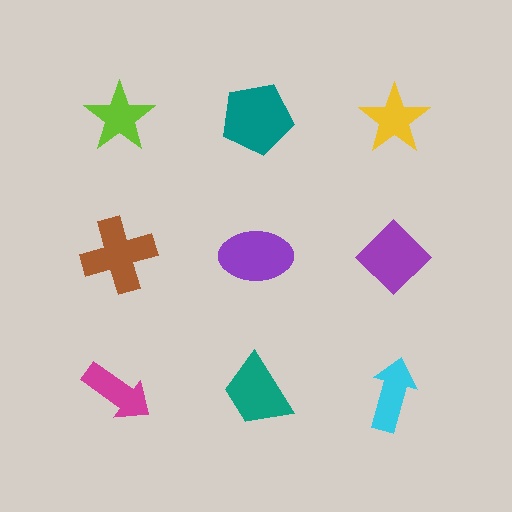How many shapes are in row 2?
3 shapes.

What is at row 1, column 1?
A lime star.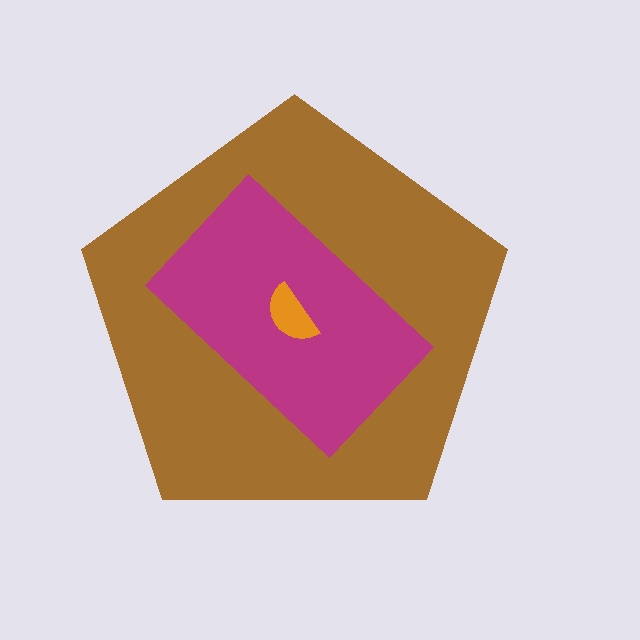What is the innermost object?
The orange semicircle.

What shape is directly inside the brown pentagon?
The magenta rectangle.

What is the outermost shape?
The brown pentagon.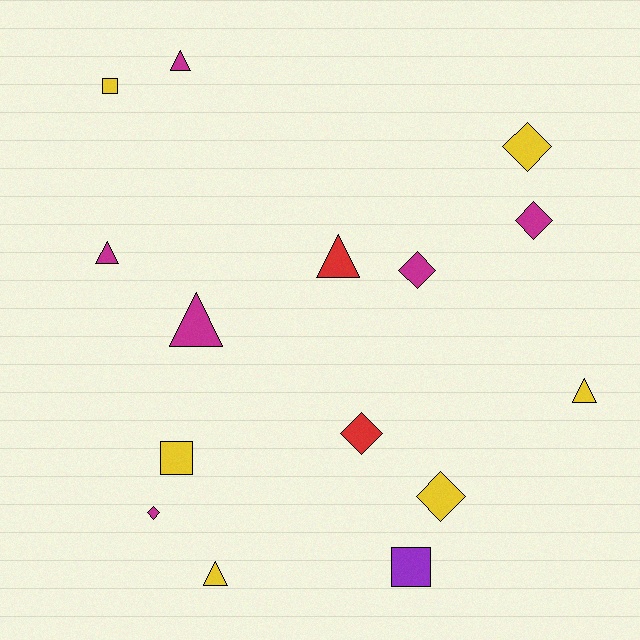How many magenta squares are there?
There are no magenta squares.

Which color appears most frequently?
Magenta, with 6 objects.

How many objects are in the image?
There are 15 objects.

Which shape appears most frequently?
Triangle, with 6 objects.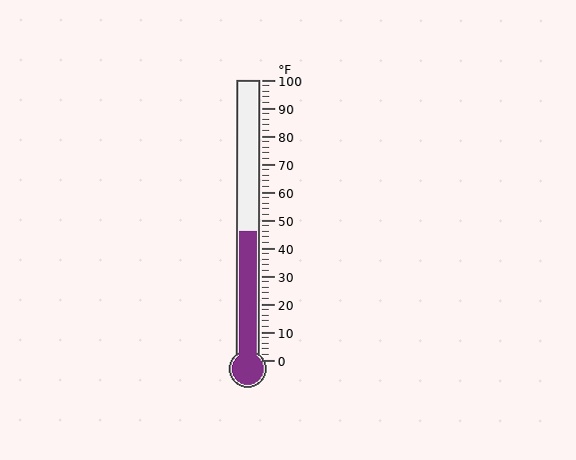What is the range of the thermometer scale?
The thermometer scale ranges from 0°F to 100°F.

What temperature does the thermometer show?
The thermometer shows approximately 46°F.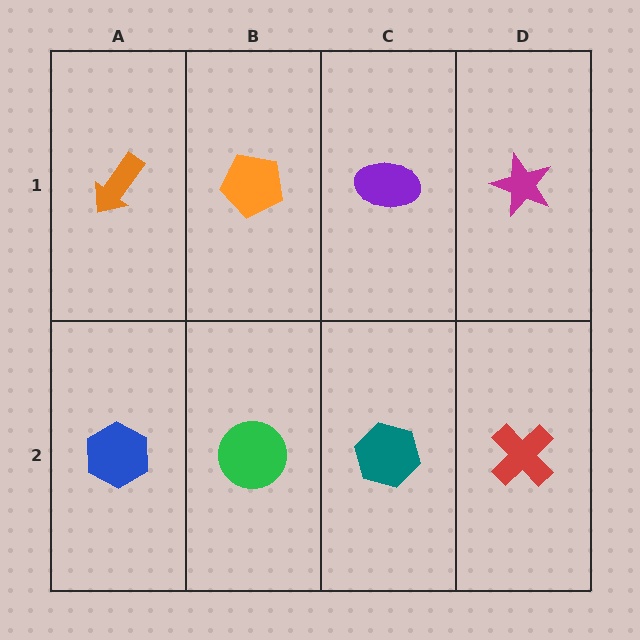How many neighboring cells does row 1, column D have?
2.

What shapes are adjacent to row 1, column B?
A green circle (row 2, column B), an orange arrow (row 1, column A), a purple ellipse (row 1, column C).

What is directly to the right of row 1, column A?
An orange pentagon.